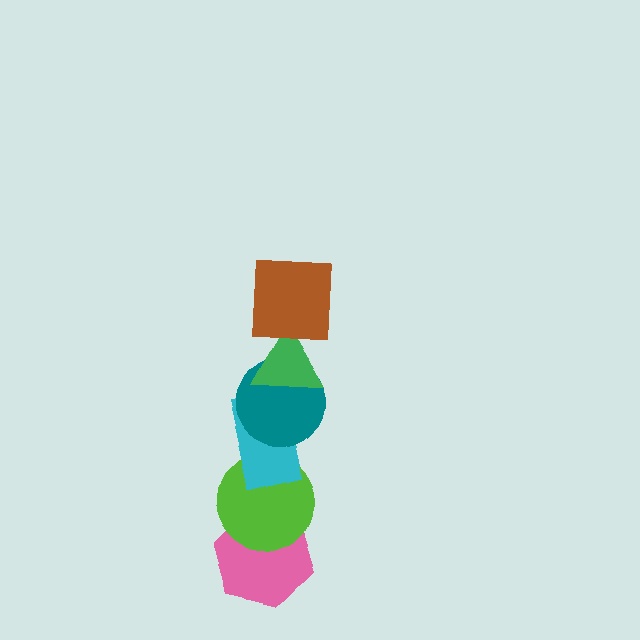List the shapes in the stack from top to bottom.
From top to bottom: the brown square, the green triangle, the teal circle, the cyan rectangle, the lime circle, the pink hexagon.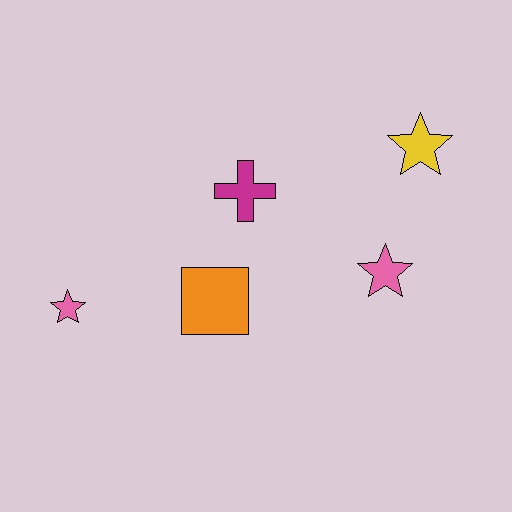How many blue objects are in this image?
There are no blue objects.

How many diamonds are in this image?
There are no diamonds.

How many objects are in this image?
There are 5 objects.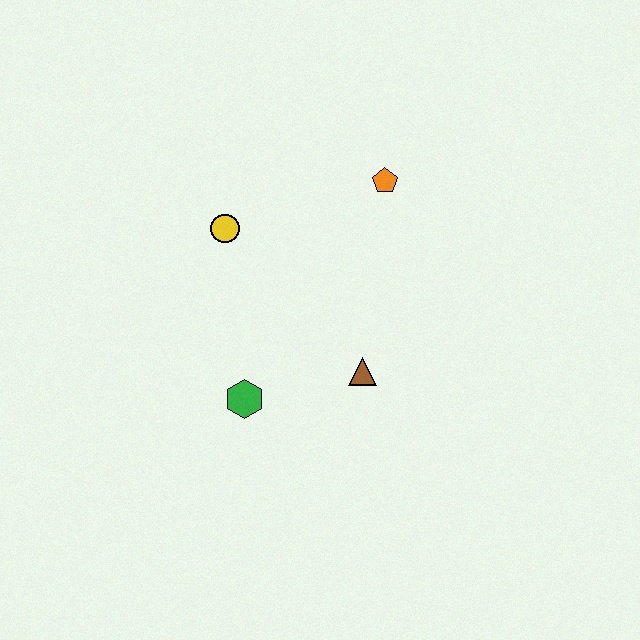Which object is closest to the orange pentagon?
The yellow circle is closest to the orange pentagon.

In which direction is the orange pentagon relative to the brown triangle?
The orange pentagon is above the brown triangle.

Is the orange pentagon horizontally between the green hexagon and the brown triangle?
No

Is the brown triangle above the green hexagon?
Yes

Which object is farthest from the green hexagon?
The orange pentagon is farthest from the green hexagon.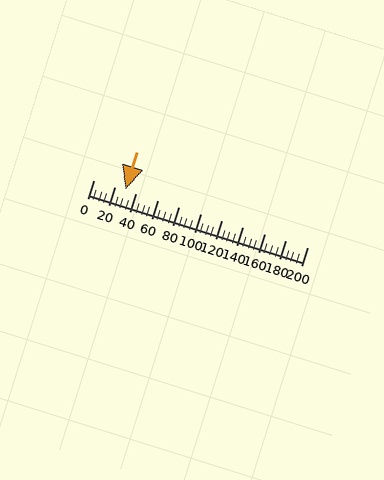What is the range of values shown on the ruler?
The ruler shows values from 0 to 200.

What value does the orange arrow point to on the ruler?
The orange arrow points to approximately 30.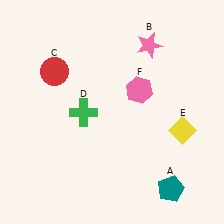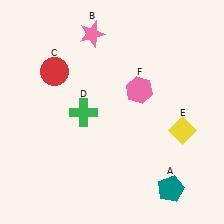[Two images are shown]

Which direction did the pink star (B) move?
The pink star (B) moved left.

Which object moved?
The pink star (B) moved left.